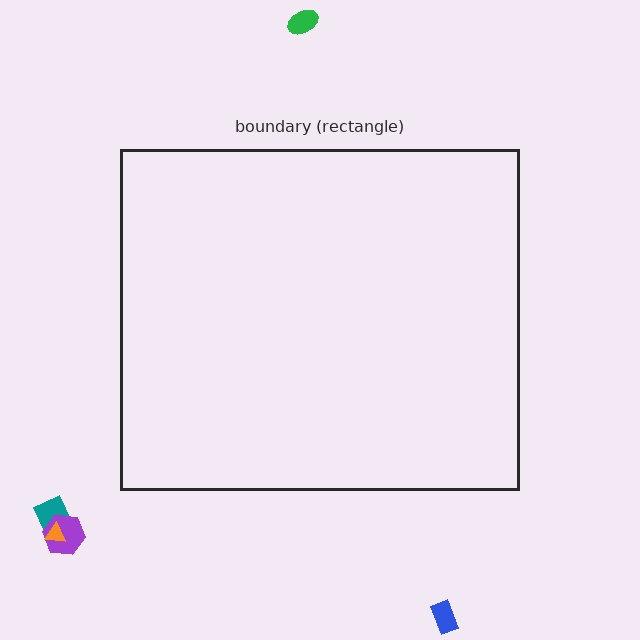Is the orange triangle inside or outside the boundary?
Outside.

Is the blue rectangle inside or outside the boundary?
Outside.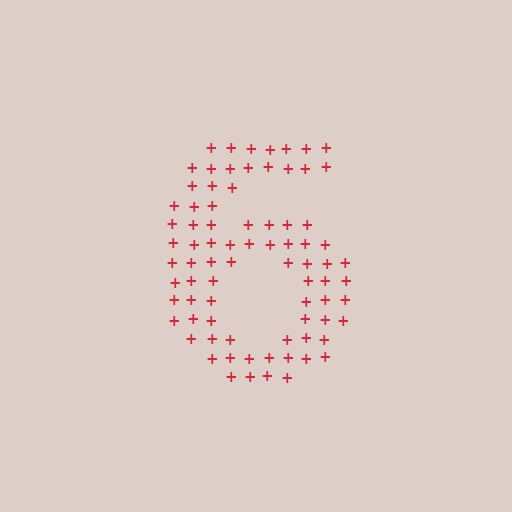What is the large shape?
The large shape is the digit 6.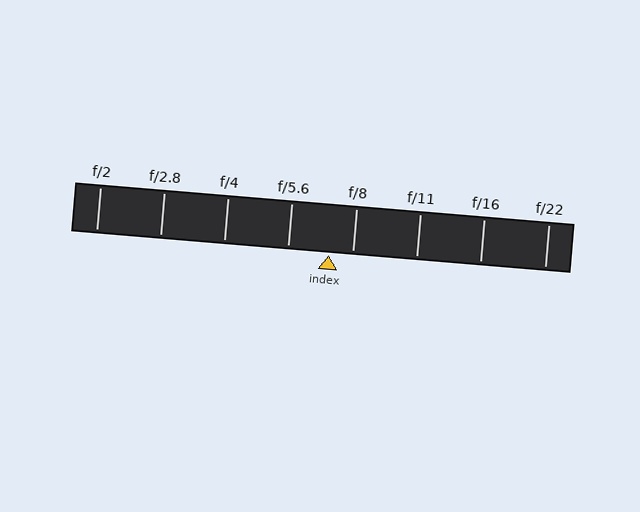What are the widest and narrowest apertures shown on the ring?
The widest aperture shown is f/2 and the narrowest is f/22.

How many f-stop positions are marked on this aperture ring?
There are 8 f-stop positions marked.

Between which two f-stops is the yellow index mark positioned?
The index mark is between f/5.6 and f/8.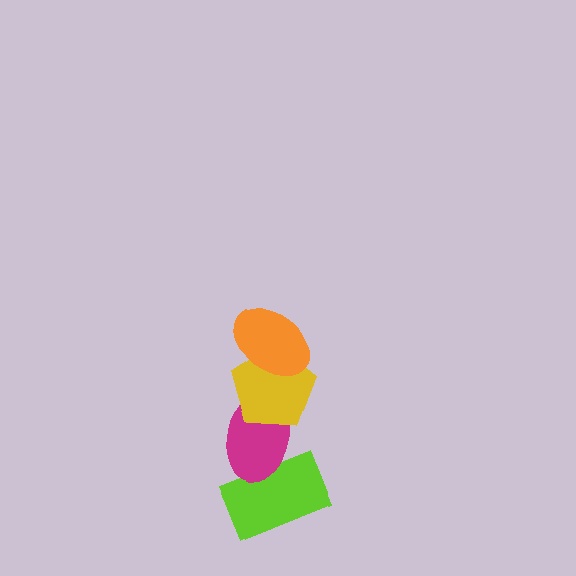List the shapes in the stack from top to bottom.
From top to bottom: the orange ellipse, the yellow pentagon, the magenta ellipse, the lime rectangle.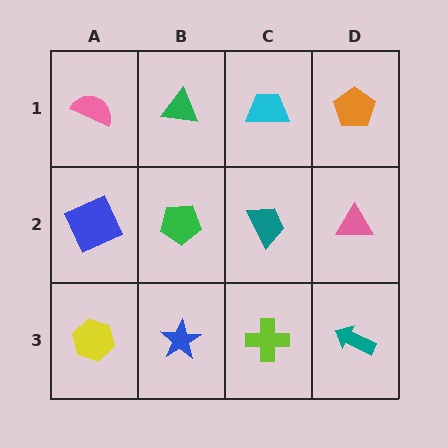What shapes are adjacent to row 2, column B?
A green triangle (row 1, column B), a blue star (row 3, column B), a blue square (row 2, column A), a teal trapezoid (row 2, column C).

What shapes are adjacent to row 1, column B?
A green pentagon (row 2, column B), a pink semicircle (row 1, column A), a cyan trapezoid (row 1, column C).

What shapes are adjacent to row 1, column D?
A pink triangle (row 2, column D), a cyan trapezoid (row 1, column C).